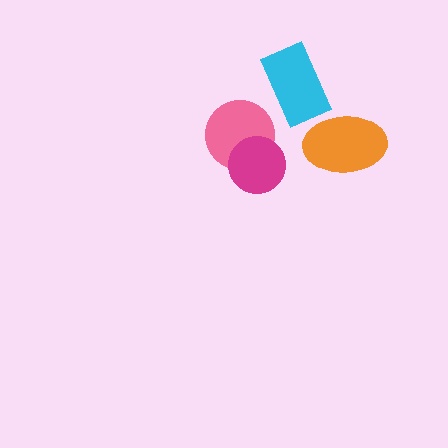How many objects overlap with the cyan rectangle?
0 objects overlap with the cyan rectangle.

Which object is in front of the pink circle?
The magenta circle is in front of the pink circle.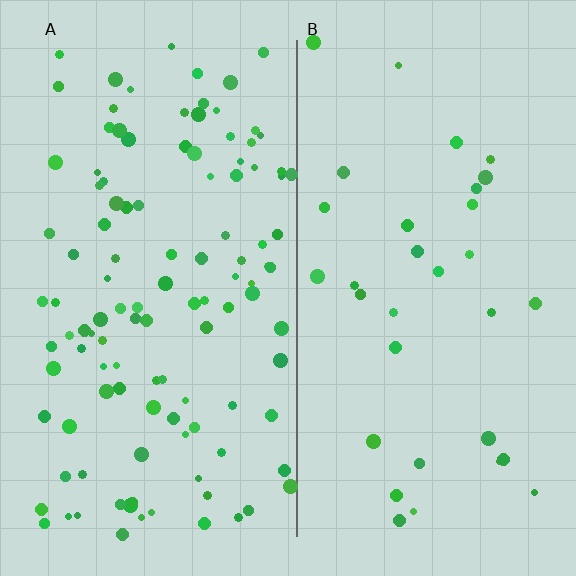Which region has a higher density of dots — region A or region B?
A (the left).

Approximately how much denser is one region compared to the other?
Approximately 3.5× — region A over region B.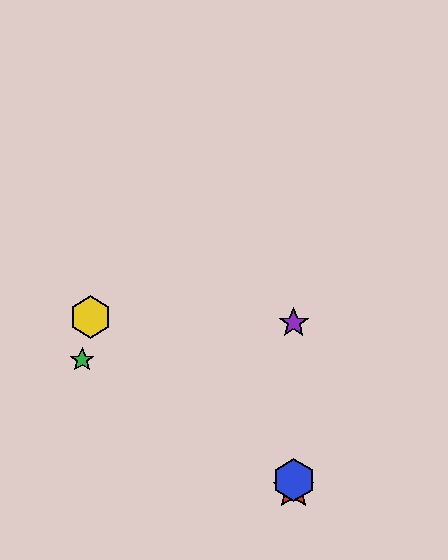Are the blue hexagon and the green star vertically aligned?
No, the blue hexagon is at x≈294 and the green star is at x≈82.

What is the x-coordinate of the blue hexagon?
The blue hexagon is at x≈294.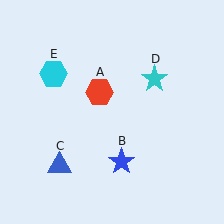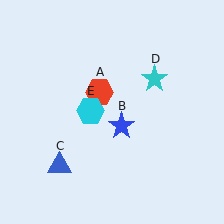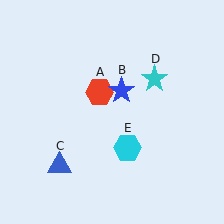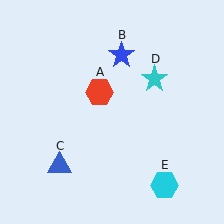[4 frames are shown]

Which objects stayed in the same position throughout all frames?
Red hexagon (object A) and blue triangle (object C) and cyan star (object D) remained stationary.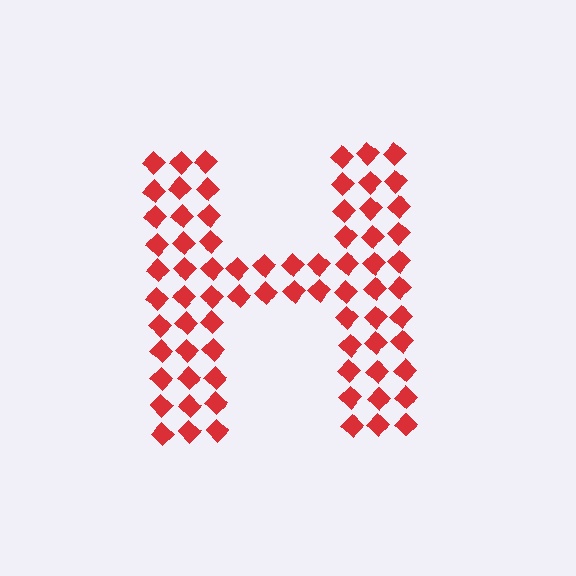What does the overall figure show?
The overall figure shows the letter H.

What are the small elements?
The small elements are diamonds.